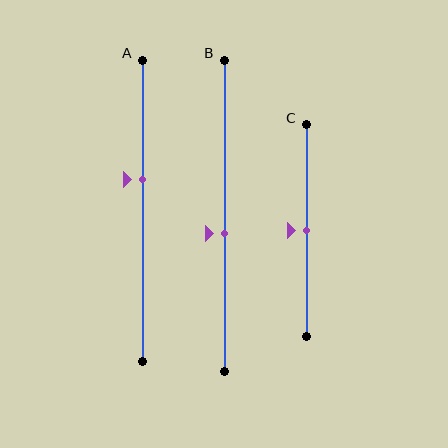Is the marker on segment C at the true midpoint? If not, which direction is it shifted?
Yes, the marker on segment C is at the true midpoint.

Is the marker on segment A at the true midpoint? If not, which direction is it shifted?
No, the marker on segment A is shifted upward by about 10% of the segment length.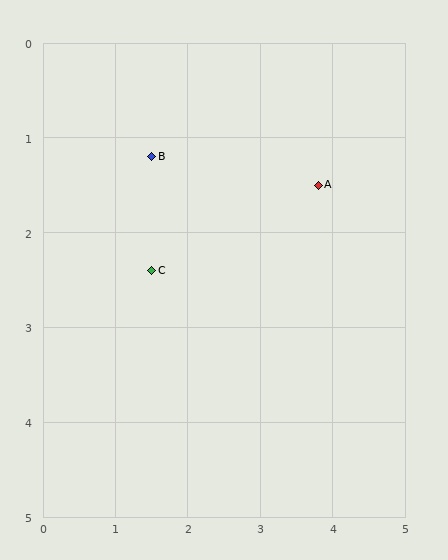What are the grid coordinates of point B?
Point B is at approximately (1.5, 1.2).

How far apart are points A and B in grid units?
Points A and B are about 2.3 grid units apart.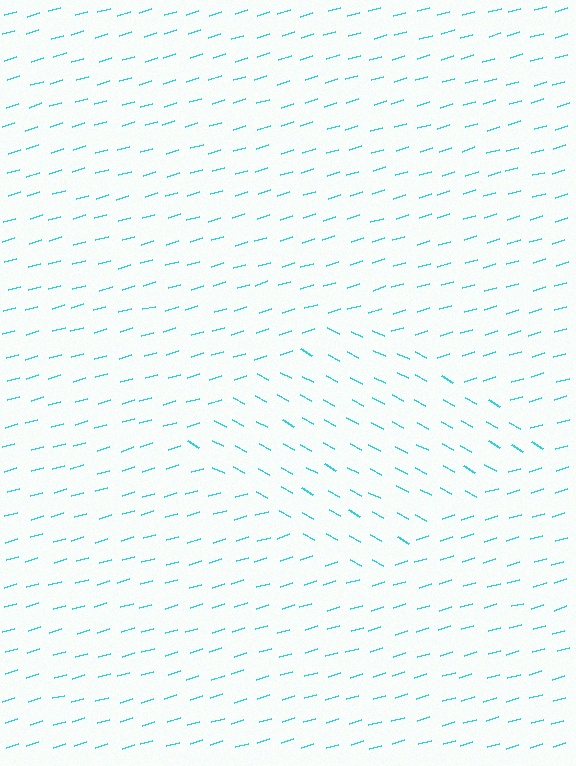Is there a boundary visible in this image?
Yes, there is a texture boundary formed by a change in line orientation.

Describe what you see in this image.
The image is filled with small cyan line segments. A diamond region in the image has lines oriented differently from the surrounding lines, creating a visible texture boundary.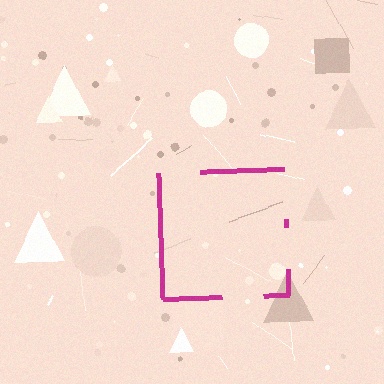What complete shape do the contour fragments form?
The contour fragments form a square.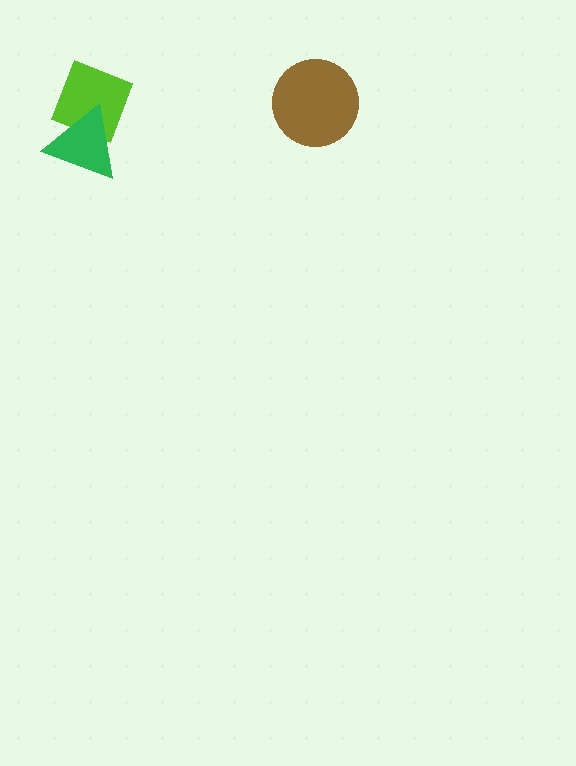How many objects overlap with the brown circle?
0 objects overlap with the brown circle.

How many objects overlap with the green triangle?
1 object overlaps with the green triangle.